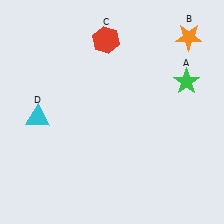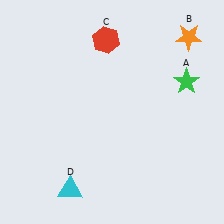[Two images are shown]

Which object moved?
The cyan triangle (D) moved down.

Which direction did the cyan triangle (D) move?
The cyan triangle (D) moved down.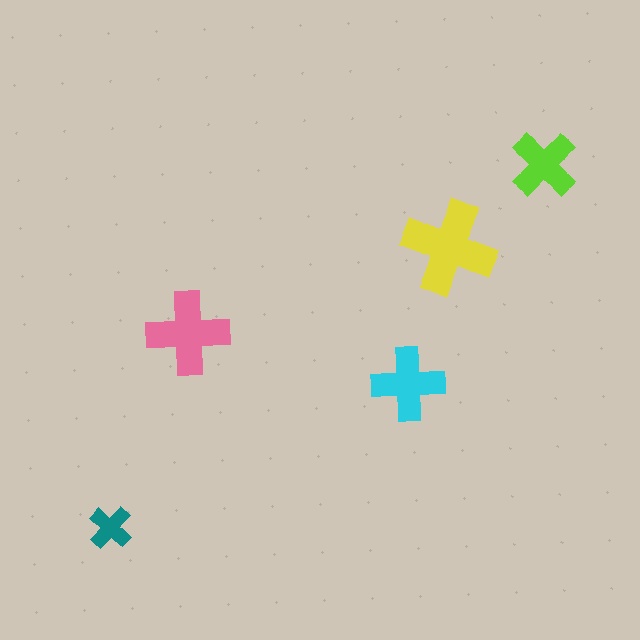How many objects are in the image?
There are 5 objects in the image.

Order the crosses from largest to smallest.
the yellow one, the pink one, the cyan one, the lime one, the teal one.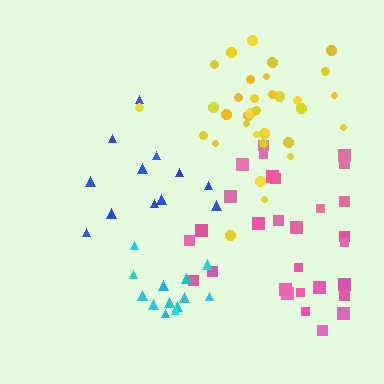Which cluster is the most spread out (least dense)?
Blue.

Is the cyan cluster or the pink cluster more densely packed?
Cyan.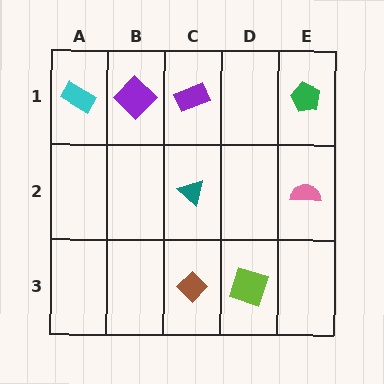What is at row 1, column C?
A purple rectangle.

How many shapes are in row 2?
2 shapes.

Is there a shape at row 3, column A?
No, that cell is empty.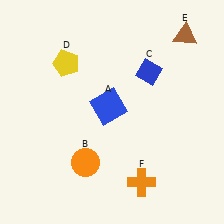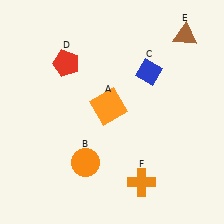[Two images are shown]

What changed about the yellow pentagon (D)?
In Image 1, D is yellow. In Image 2, it changed to red.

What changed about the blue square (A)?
In Image 1, A is blue. In Image 2, it changed to orange.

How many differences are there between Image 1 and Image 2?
There are 2 differences between the two images.